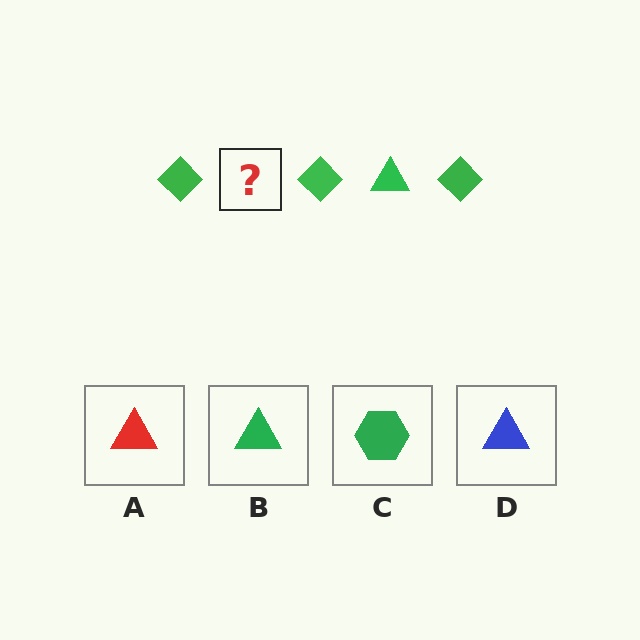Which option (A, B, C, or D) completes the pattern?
B.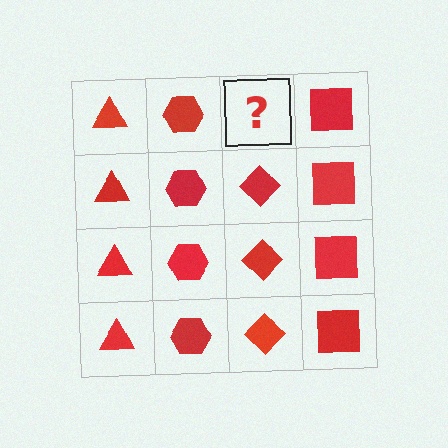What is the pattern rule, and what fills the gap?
The rule is that each column has a consistent shape. The gap should be filled with a red diamond.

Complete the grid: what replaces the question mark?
The question mark should be replaced with a red diamond.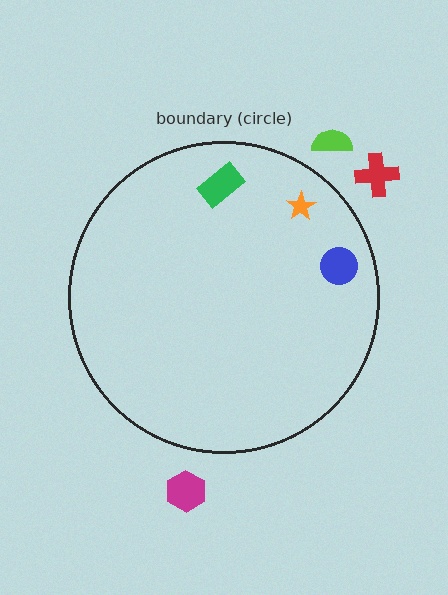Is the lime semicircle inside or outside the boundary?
Outside.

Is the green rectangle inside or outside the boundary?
Inside.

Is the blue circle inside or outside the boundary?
Inside.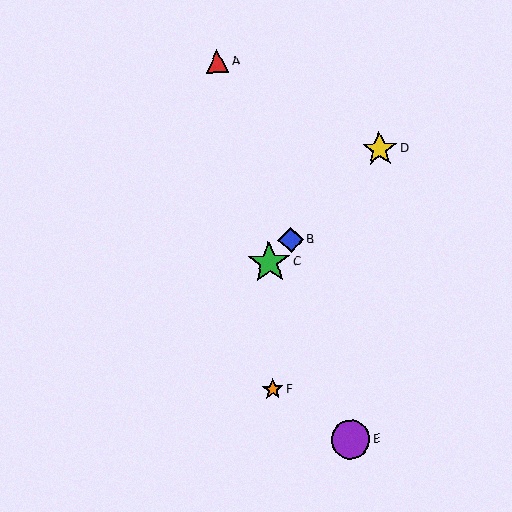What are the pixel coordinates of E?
Object E is at (350, 440).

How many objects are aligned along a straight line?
3 objects (B, C, D) are aligned along a straight line.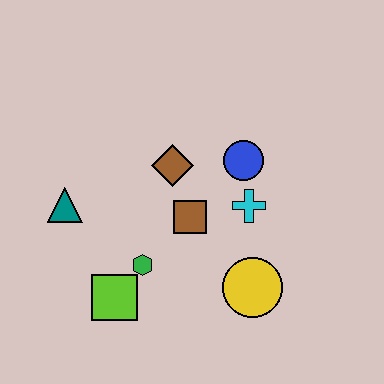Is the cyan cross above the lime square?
Yes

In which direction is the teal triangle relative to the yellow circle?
The teal triangle is to the left of the yellow circle.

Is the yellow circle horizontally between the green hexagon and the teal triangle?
No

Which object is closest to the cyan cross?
The blue circle is closest to the cyan cross.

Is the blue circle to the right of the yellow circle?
No